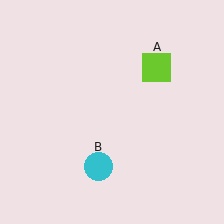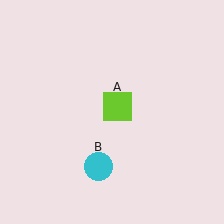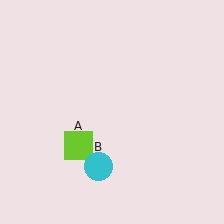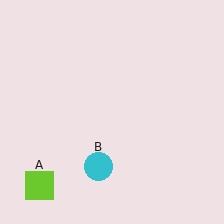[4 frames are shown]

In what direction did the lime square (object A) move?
The lime square (object A) moved down and to the left.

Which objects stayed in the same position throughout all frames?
Cyan circle (object B) remained stationary.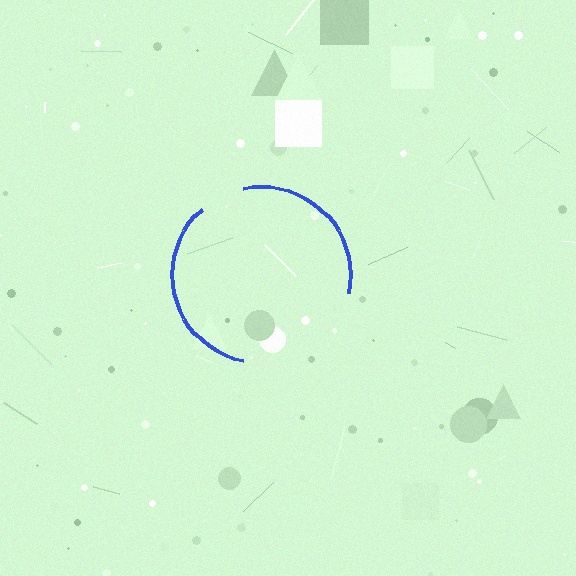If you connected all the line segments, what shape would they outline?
They would outline a circle.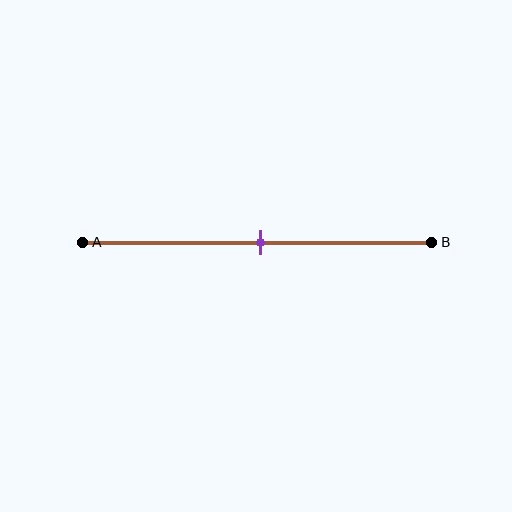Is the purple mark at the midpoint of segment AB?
Yes, the mark is approximately at the midpoint.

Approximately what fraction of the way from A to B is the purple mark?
The purple mark is approximately 50% of the way from A to B.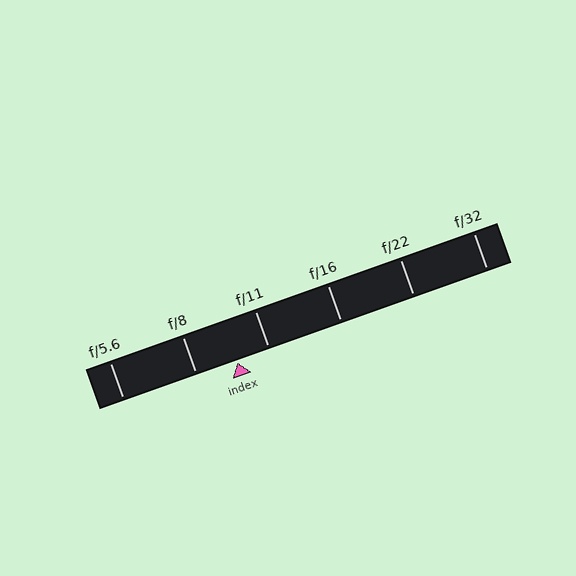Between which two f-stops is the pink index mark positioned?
The index mark is between f/8 and f/11.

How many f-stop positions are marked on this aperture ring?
There are 6 f-stop positions marked.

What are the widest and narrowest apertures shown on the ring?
The widest aperture shown is f/5.6 and the narrowest is f/32.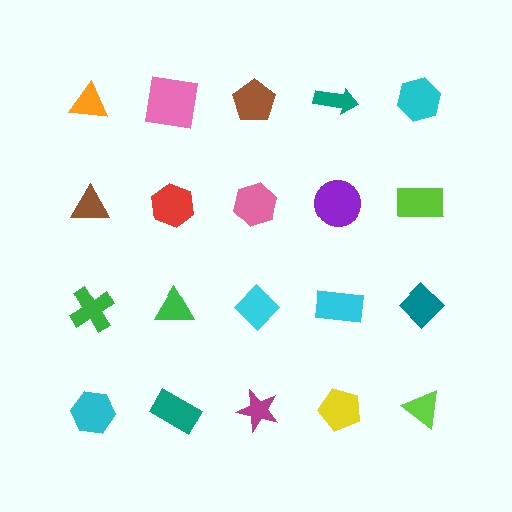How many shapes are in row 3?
5 shapes.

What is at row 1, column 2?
A pink square.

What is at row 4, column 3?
A magenta star.